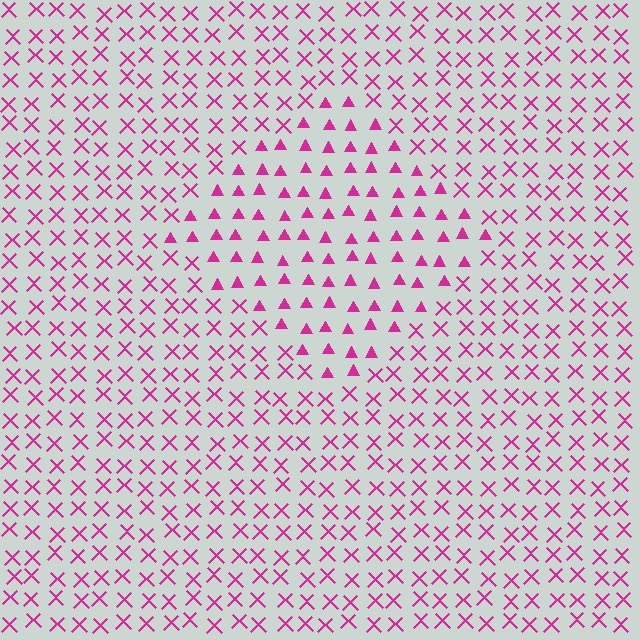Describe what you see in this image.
The image is filled with small magenta elements arranged in a uniform grid. A diamond-shaped region contains triangles, while the surrounding area contains X marks. The boundary is defined purely by the change in element shape.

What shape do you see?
I see a diamond.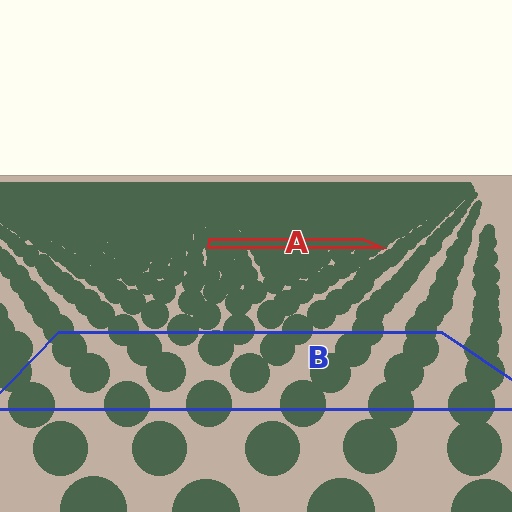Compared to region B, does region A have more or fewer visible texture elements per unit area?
Region A has more texture elements per unit area — they are packed more densely because it is farther away.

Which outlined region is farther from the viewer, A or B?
Region A is farther from the viewer — the texture elements inside it appear smaller and more densely packed.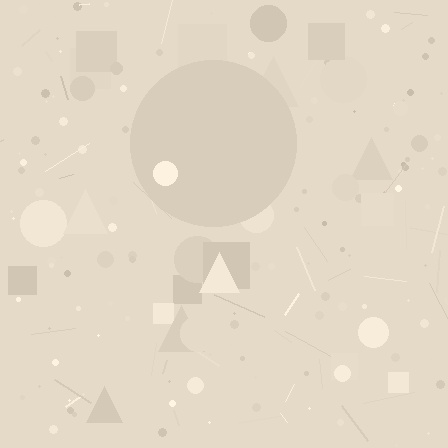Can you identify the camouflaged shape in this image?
The camouflaged shape is a circle.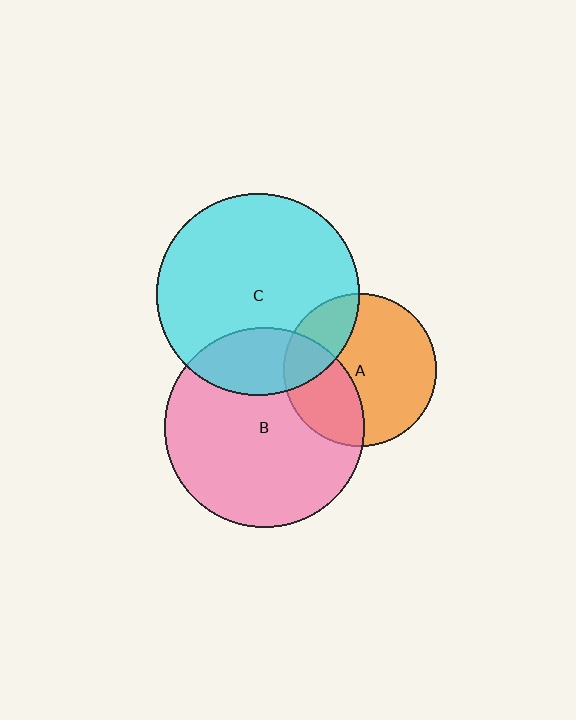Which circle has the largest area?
Circle C (cyan).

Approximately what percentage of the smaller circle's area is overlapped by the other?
Approximately 35%.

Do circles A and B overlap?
Yes.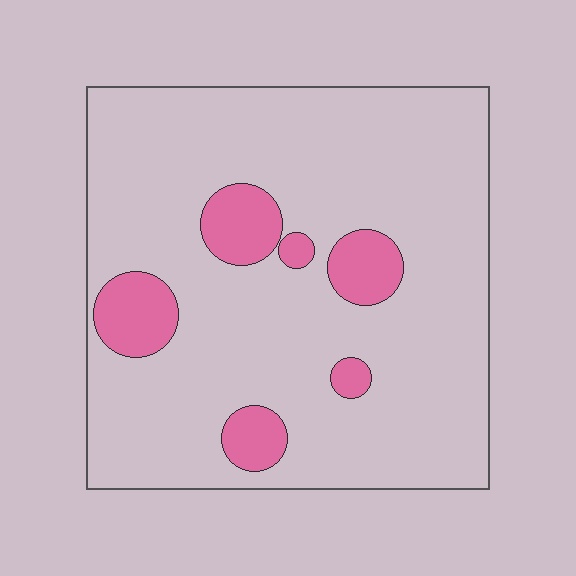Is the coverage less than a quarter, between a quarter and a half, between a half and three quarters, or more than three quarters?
Less than a quarter.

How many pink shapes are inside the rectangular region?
6.